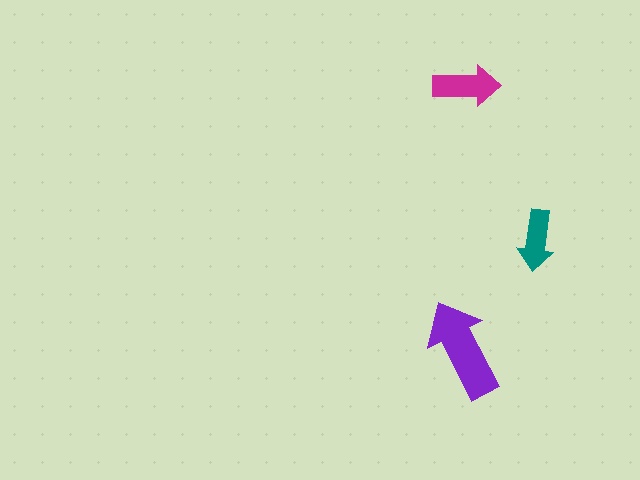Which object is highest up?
The magenta arrow is topmost.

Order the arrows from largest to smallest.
the purple one, the magenta one, the teal one.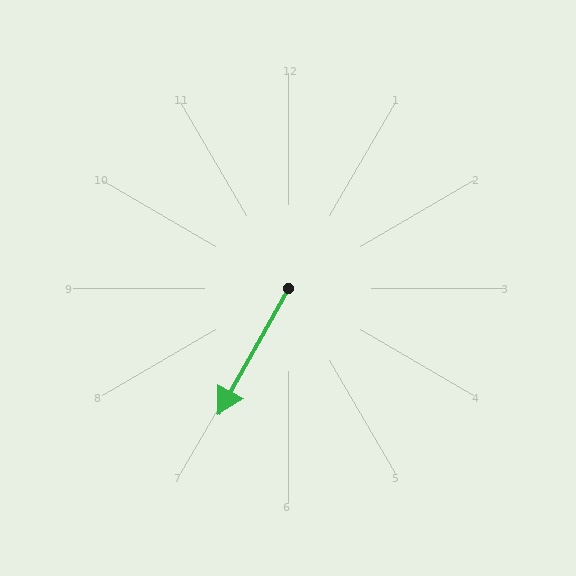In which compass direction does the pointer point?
Southwest.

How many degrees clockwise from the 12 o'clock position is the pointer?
Approximately 209 degrees.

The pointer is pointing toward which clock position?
Roughly 7 o'clock.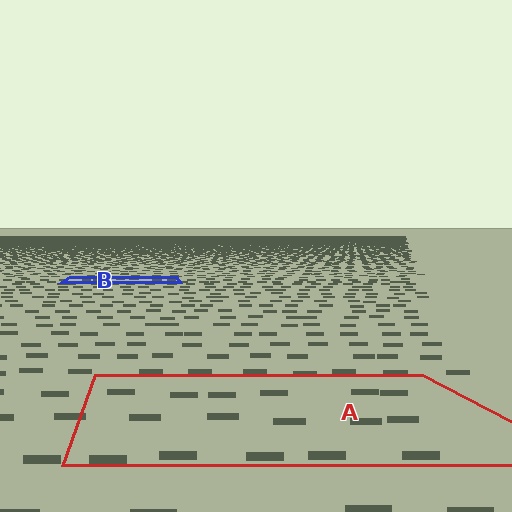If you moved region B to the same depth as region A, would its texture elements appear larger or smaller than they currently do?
They would appear larger. At a closer depth, the same texture elements are projected at a bigger on-screen size.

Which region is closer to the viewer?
Region A is closer. The texture elements there are larger and more spread out.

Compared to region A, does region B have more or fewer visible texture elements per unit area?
Region B has more texture elements per unit area — they are packed more densely because it is farther away.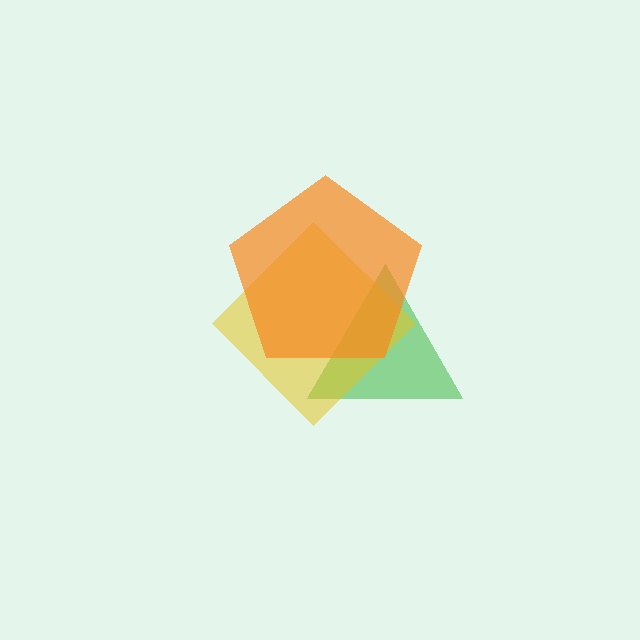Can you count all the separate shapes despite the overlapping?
Yes, there are 3 separate shapes.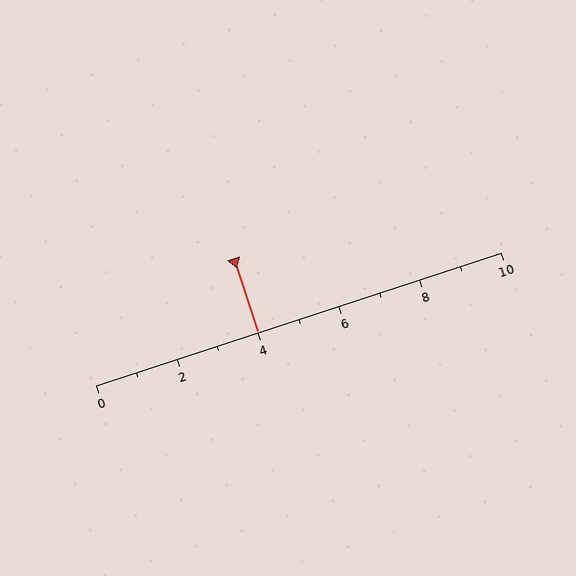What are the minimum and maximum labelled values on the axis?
The axis runs from 0 to 10.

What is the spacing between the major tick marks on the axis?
The major ticks are spaced 2 apart.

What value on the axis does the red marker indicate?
The marker indicates approximately 4.